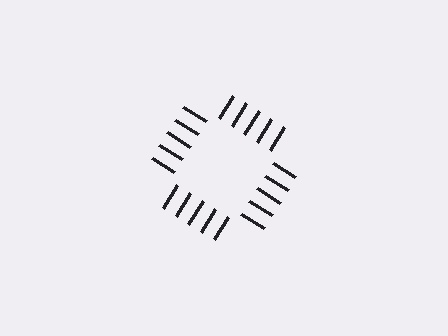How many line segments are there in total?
20 — 5 along each of the 4 edges.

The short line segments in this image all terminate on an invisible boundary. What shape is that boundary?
An illusory square — the line segments terminate on its edges but no continuous stroke is drawn.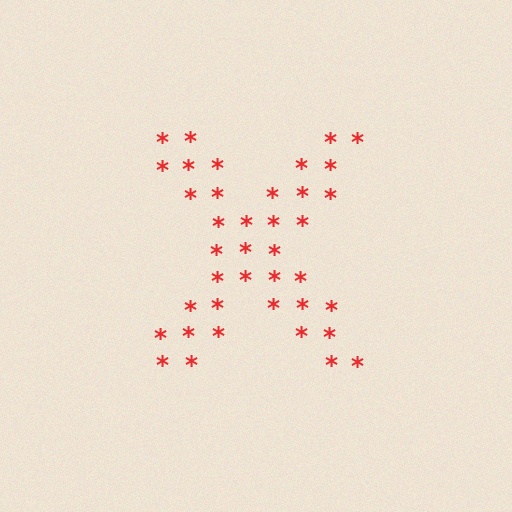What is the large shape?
The large shape is the letter X.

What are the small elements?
The small elements are asterisks.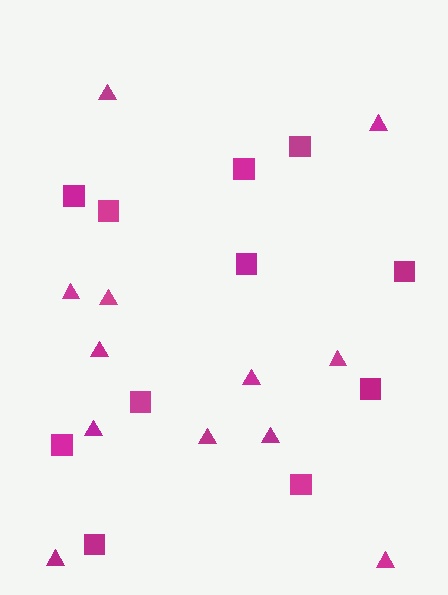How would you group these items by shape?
There are 2 groups: one group of triangles (12) and one group of squares (11).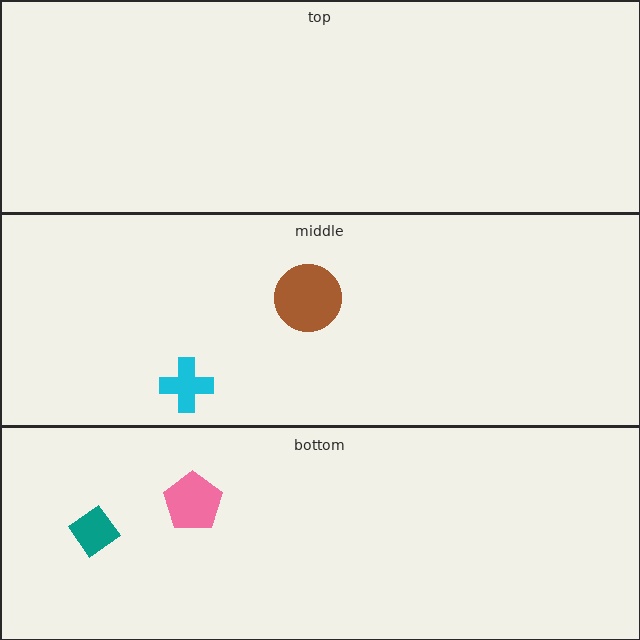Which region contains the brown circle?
The middle region.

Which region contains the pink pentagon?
The bottom region.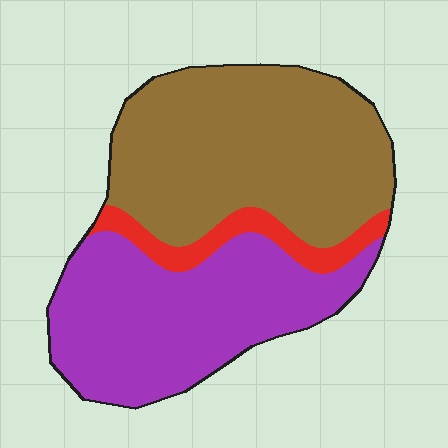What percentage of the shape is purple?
Purple covers about 40% of the shape.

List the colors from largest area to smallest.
From largest to smallest: brown, purple, red.